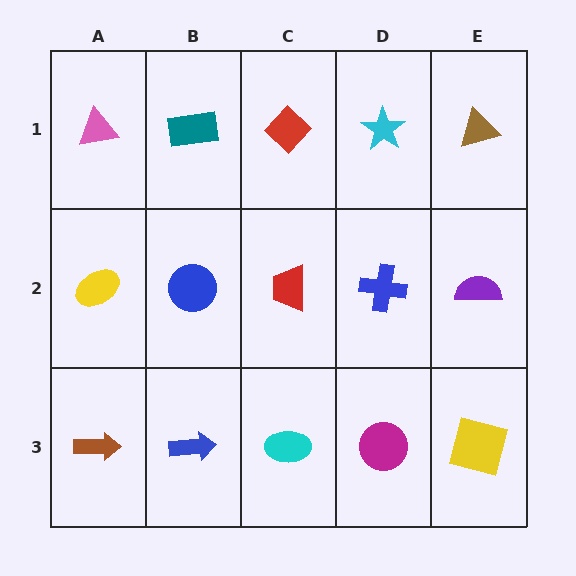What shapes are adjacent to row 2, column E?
A brown triangle (row 1, column E), a yellow square (row 3, column E), a blue cross (row 2, column D).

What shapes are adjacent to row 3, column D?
A blue cross (row 2, column D), a cyan ellipse (row 3, column C), a yellow square (row 3, column E).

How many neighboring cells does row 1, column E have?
2.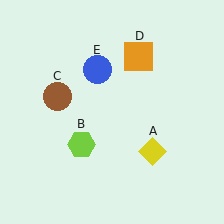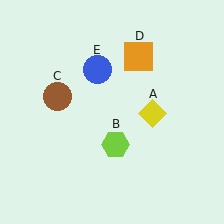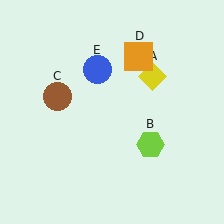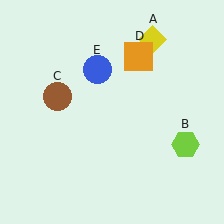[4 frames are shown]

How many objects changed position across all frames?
2 objects changed position: yellow diamond (object A), lime hexagon (object B).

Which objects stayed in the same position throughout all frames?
Brown circle (object C) and orange square (object D) and blue circle (object E) remained stationary.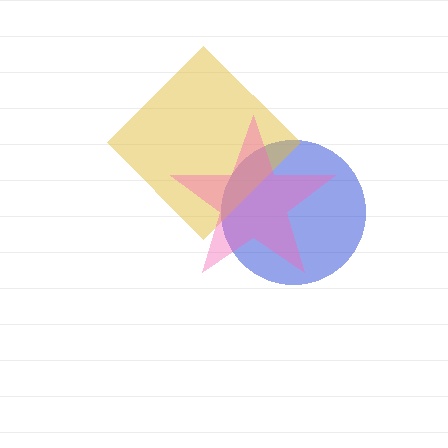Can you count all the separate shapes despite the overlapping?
Yes, there are 3 separate shapes.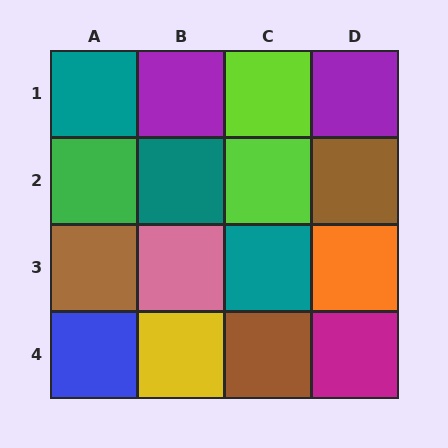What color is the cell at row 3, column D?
Orange.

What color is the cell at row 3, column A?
Brown.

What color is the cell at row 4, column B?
Yellow.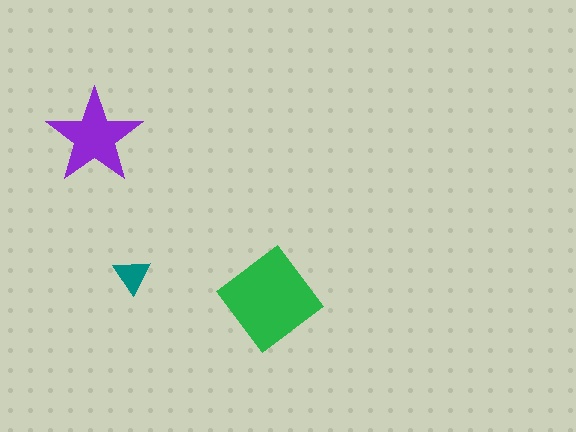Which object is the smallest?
The teal triangle.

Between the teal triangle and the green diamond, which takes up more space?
The green diamond.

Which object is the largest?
The green diamond.